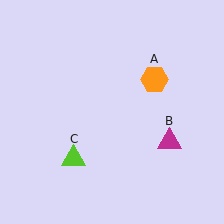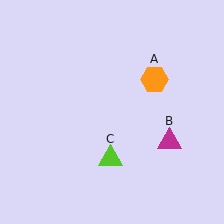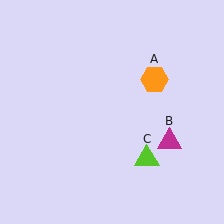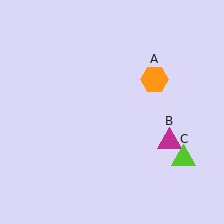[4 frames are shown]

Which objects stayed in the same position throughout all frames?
Orange hexagon (object A) and magenta triangle (object B) remained stationary.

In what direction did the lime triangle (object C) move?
The lime triangle (object C) moved right.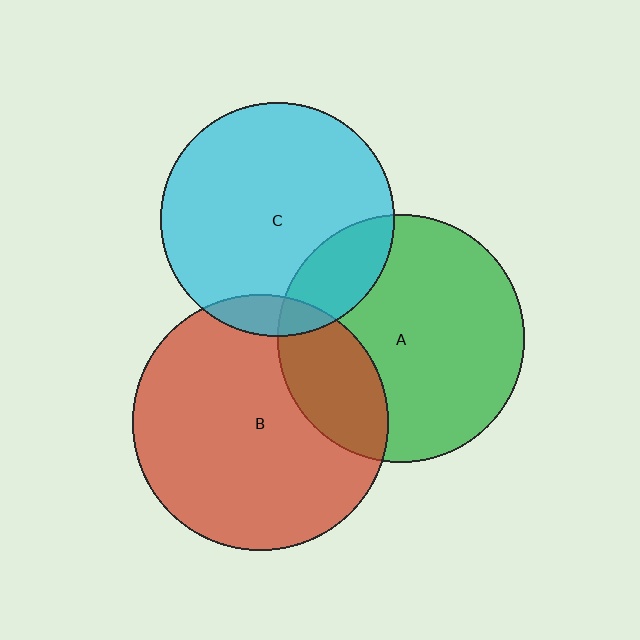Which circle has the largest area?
Circle B (red).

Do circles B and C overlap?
Yes.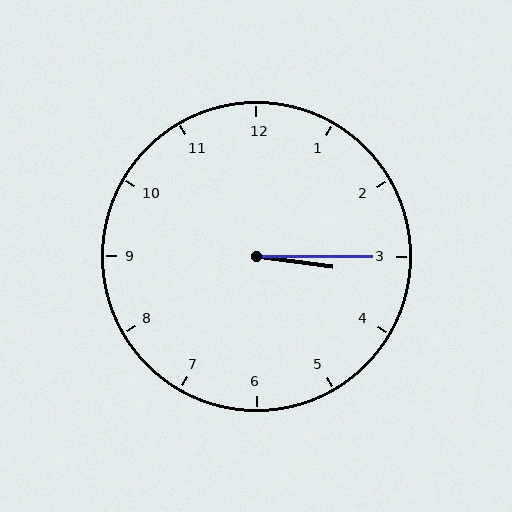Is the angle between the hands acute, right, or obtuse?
It is acute.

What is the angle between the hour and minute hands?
Approximately 8 degrees.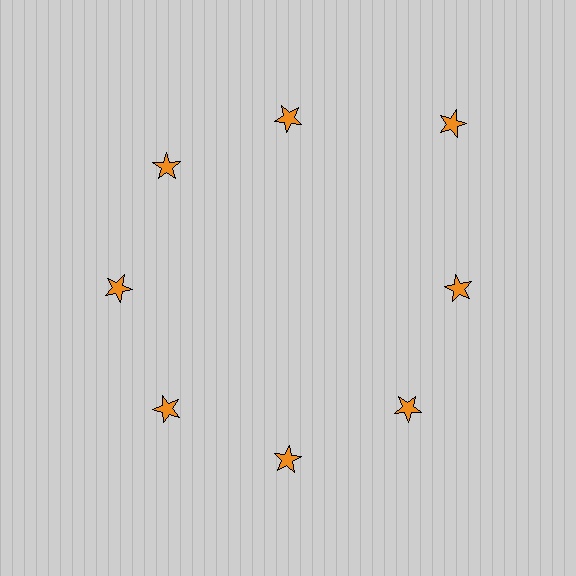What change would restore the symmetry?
The symmetry would be restored by moving it inward, back onto the ring so that all 8 stars sit at equal angles and equal distance from the center.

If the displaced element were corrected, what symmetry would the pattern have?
It would have 8-fold rotational symmetry — the pattern would map onto itself every 45 degrees.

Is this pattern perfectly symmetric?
No. The 8 orange stars are arranged in a ring, but one element near the 2 o'clock position is pushed outward from the center, breaking the 8-fold rotational symmetry.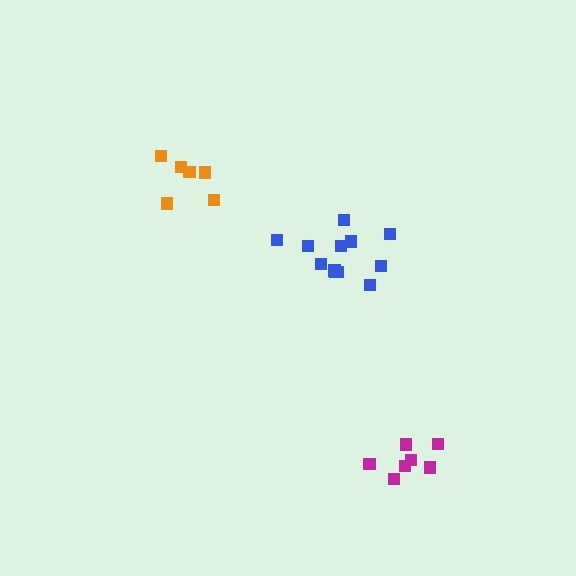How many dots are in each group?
Group 1: 12 dots, Group 2: 7 dots, Group 3: 6 dots (25 total).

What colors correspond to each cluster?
The clusters are colored: blue, magenta, orange.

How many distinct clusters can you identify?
There are 3 distinct clusters.